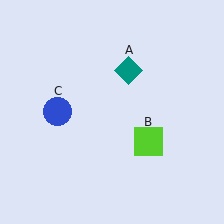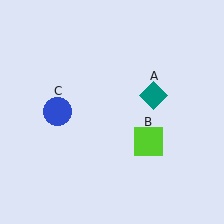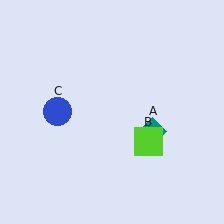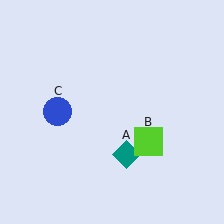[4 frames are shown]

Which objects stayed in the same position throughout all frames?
Lime square (object B) and blue circle (object C) remained stationary.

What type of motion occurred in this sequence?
The teal diamond (object A) rotated clockwise around the center of the scene.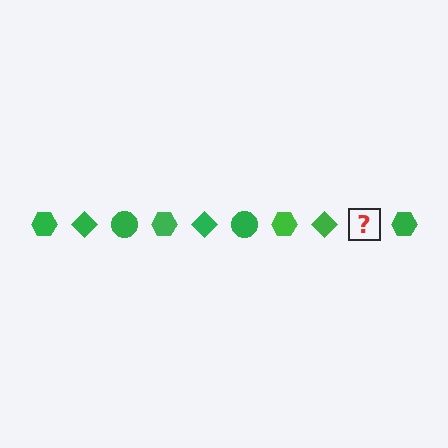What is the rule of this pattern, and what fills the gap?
The rule is that the pattern cycles through hexagon, diamond, circle shapes in green. The gap should be filled with a green circle.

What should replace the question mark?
The question mark should be replaced with a green circle.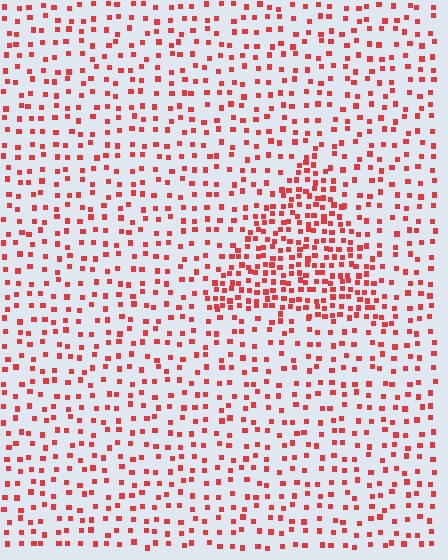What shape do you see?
I see a triangle.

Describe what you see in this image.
The image contains small red elements arranged at two different densities. A triangle-shaped region is visible where the elements are more densely packed than the surrounding area.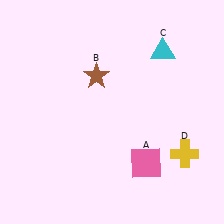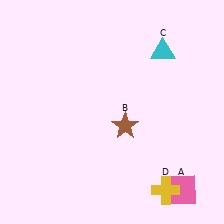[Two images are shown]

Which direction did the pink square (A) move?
The pink square (A) moved right.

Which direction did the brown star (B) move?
The brown star (B) moved down.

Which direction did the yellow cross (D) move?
The yellow cross (D) moved down.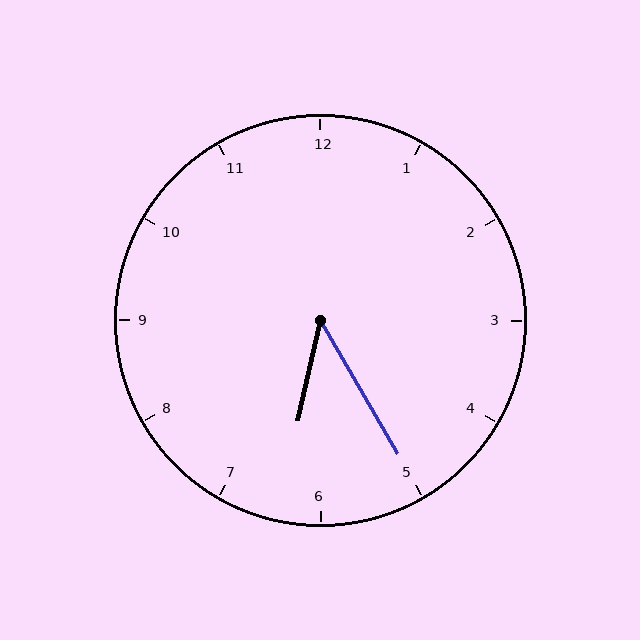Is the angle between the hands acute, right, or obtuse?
It is acute.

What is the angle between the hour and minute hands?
Approximately 42 degrees.